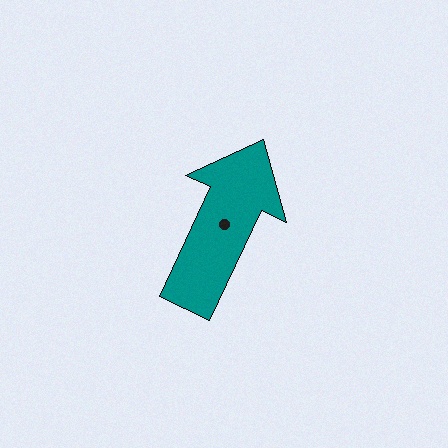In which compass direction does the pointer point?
Northeast.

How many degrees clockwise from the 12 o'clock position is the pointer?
Approximately 25 degrees.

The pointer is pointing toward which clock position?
Roughly 1 o'clock.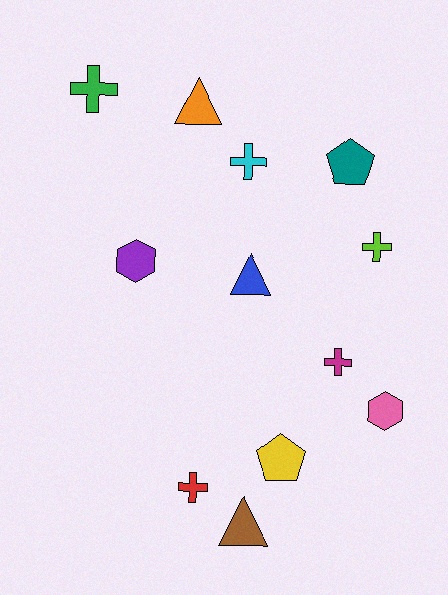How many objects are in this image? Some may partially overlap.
There are 12 objects.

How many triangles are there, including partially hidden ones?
There are 3 triangles.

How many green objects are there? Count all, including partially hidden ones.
There is 1 green object.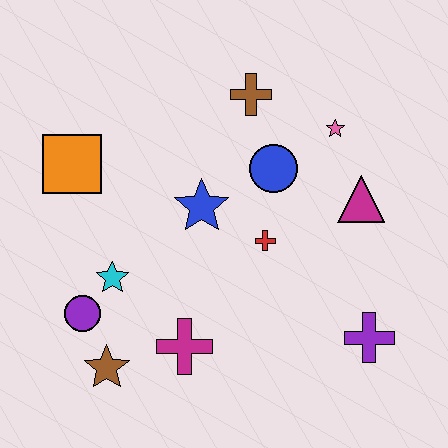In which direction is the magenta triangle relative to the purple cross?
The magenta triangle is above the purple cross.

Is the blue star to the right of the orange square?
Yes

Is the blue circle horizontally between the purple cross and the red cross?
Yes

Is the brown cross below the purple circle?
No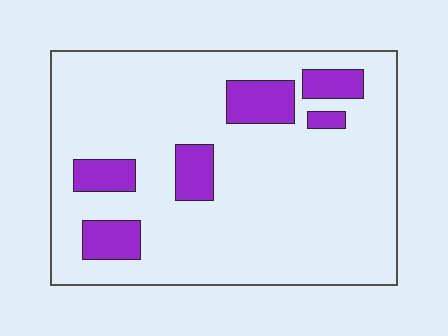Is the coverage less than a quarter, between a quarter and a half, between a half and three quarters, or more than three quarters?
Less than a quarter.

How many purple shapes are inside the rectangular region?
6.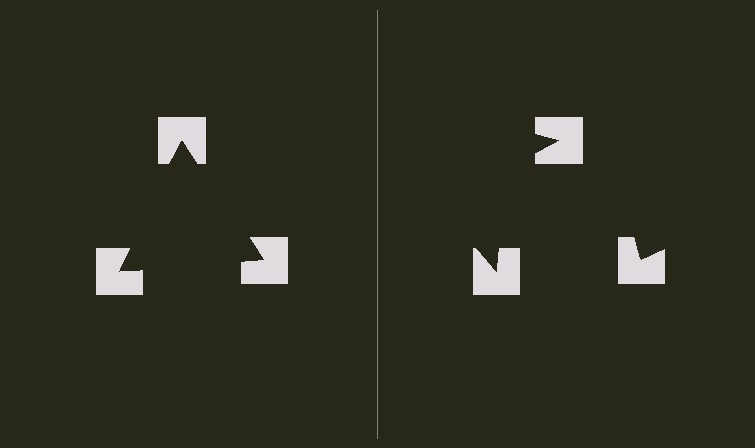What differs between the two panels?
The notched squares are positioned identically on both sides; only the wedge orientations differ. On the left they align to a triangle; on the right they are misaligned.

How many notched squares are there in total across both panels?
6 — 3 on each side.